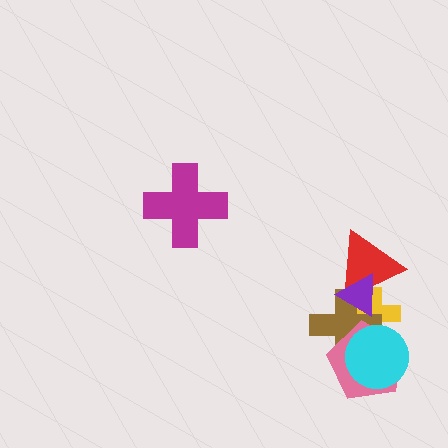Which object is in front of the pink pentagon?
The cyan circle is in front of the pink pentagon.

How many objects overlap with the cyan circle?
3 objects overlap with the cyan circle.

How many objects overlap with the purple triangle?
3 objects overlap with the purple triangle.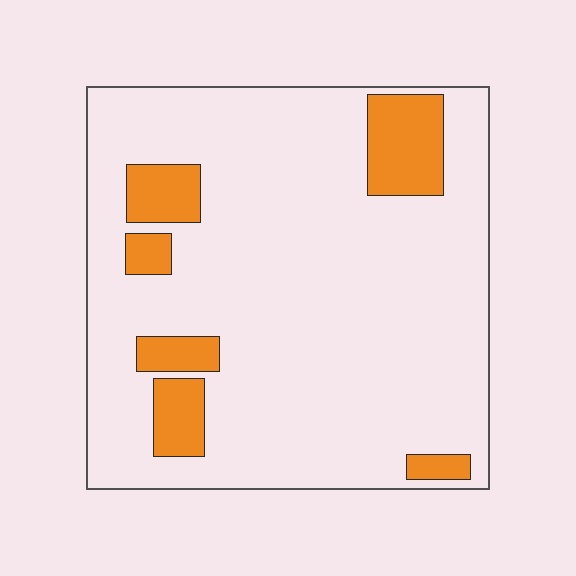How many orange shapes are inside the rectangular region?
6.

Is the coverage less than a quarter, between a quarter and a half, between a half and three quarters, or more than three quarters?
Less than a quarter.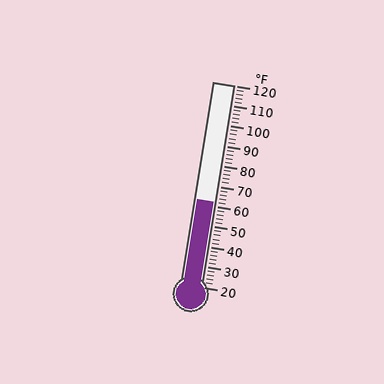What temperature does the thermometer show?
The thermometer shows approximately 62°F.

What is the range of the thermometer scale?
The thermometer scale ranges from 20°F to 120°F.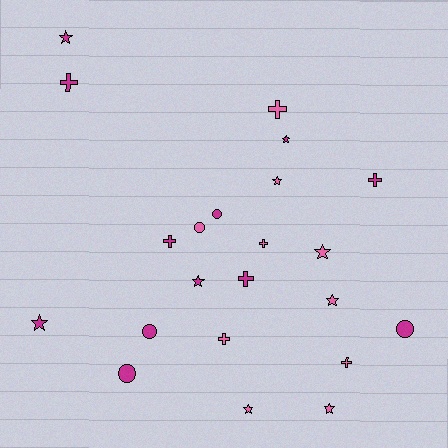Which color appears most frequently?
Magenta, with 12 objects.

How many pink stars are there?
There are 5 pink stars.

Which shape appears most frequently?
Star, with 9 objects.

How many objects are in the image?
There are 22 objects.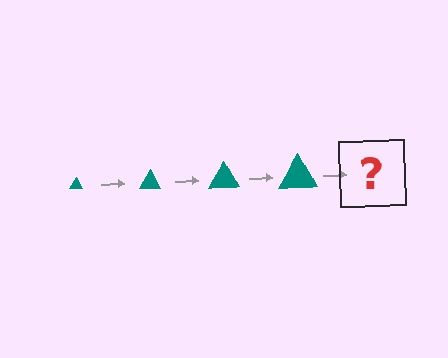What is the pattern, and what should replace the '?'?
The pattern is that the triangle gets progressively larger each step. The '?' should be a teal triangle, larger than the previous one.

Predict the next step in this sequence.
The next step is a teal triangle, larger than the previous one.